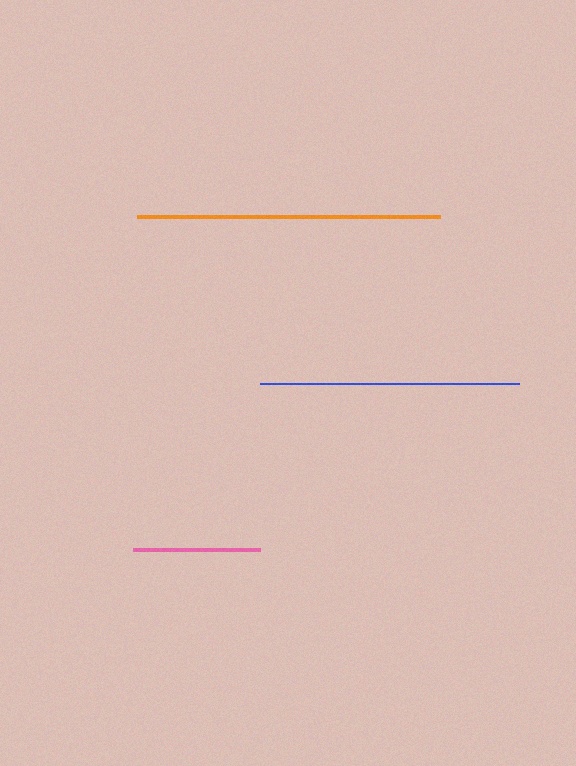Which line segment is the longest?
The orange line is the longest at approximately 304 pixels.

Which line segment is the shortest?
The pink line is the shortest at approximately 127 pixels.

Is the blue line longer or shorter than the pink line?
The blue line is longer than the pink line.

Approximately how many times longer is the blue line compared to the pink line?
The blue line is approximately 2.0 times the length of the pink line.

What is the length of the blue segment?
The blue segment is approximately 259 pixels long.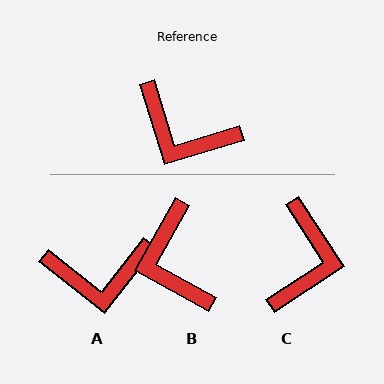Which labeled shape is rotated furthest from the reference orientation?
C, about 106 degrees away.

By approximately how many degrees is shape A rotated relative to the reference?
Approximately 35 degrees counter-clockwise.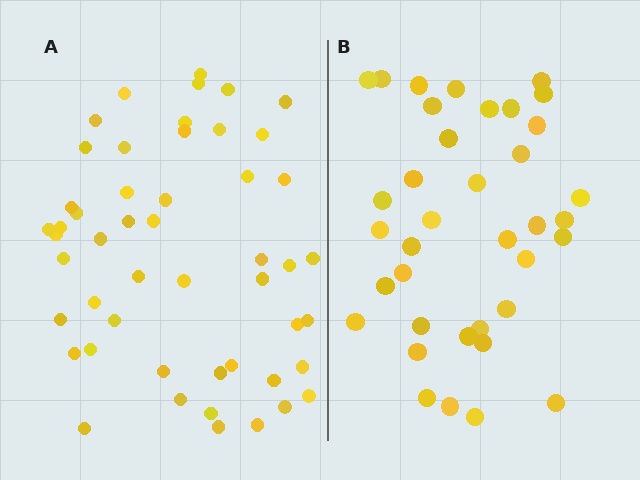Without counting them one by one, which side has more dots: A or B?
Region A (the left region) has more dots.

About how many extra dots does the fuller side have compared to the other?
Region A has approximately 15 more dots than region B.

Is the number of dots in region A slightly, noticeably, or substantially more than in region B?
Region A has noticeably more, but not dramatically so. The ratio is roughly 1.4 to 1.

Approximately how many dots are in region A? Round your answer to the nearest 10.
About 50 dots.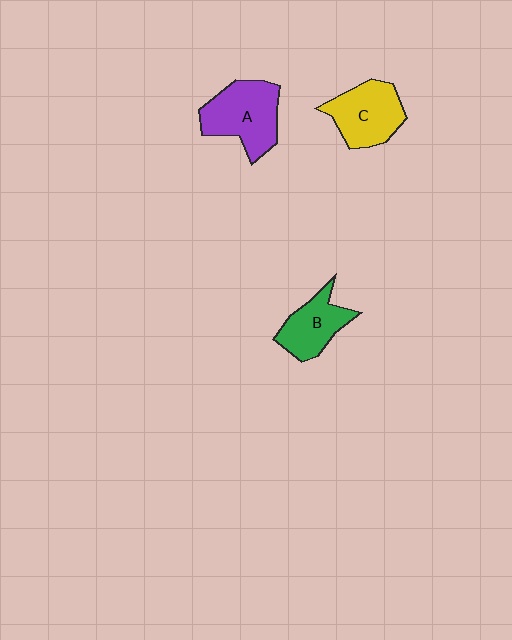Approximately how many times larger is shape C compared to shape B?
Approximately 1.2 times.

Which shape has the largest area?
Shape A (purple).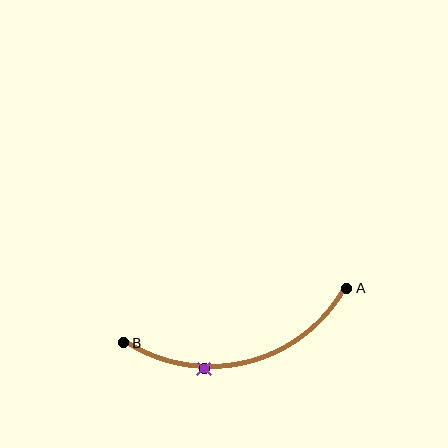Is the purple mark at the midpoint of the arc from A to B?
No. The purple mark lies on the arc but is closer to endpoint B. The arc midpoint would be at the point on the curve equidistant along the arc from both A and B.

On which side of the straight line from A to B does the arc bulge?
The arc bulges below the straight line connecting A and B.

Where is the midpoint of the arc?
The arc midpoint is the point on the curve farthest from the straight line joining A and B. It sits below that line.